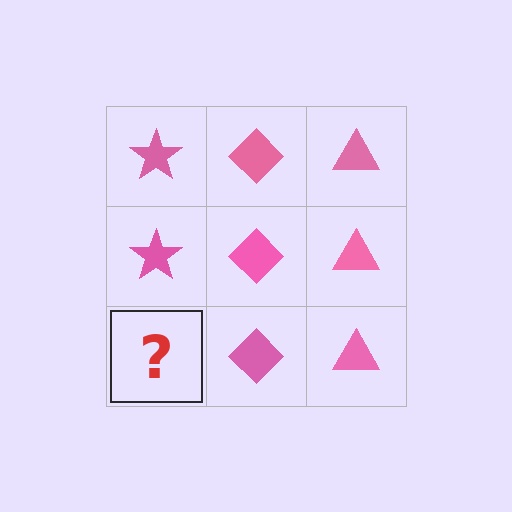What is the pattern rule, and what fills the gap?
The rule is that each column has a consistent shape. The gap should be filled with a pink star.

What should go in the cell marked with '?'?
The missing cell should contain a pink star.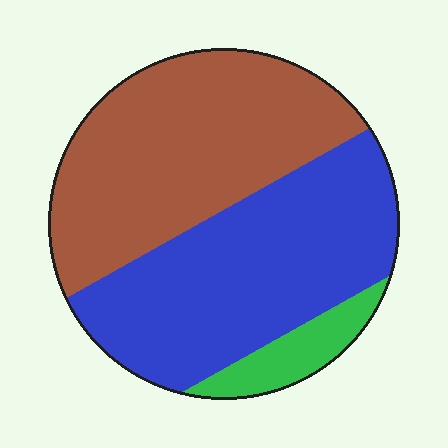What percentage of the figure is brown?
Brown takes up between a quarter and a half of the figure.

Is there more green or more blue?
Blue.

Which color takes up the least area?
Green, at roughly 10%.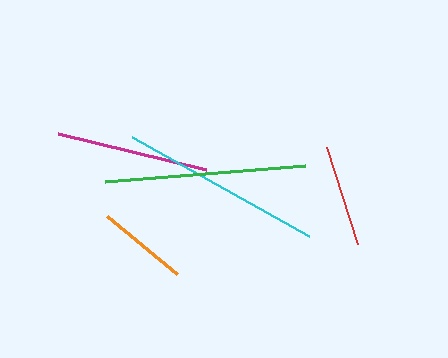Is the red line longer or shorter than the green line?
The green line is longer than the red line.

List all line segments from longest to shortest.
From longest to shortest: cyan, green, magenta, red, orange.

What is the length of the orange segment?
The orange segment is approximately 91 pixels long.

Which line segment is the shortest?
The orange line is the shortest at approximately 91 pixels.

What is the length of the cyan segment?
The cyan segment is approximately 203 pixels long.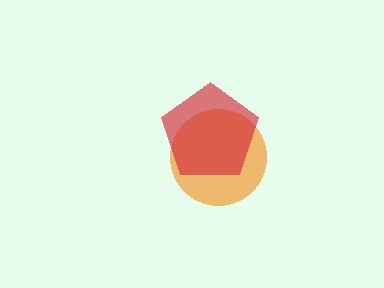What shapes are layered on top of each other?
The layered shapes are: an orange circle, a red pentagon.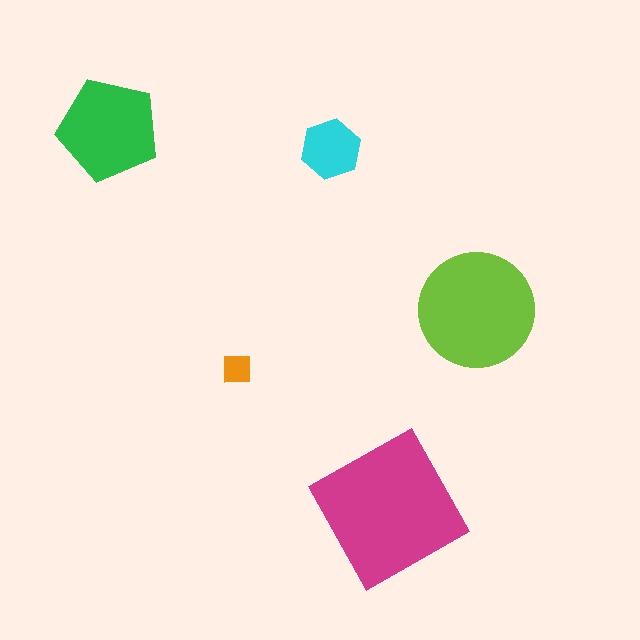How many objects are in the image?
There are 5 objects in the image.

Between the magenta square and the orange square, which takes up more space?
The magenta square.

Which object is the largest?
The magenta square.